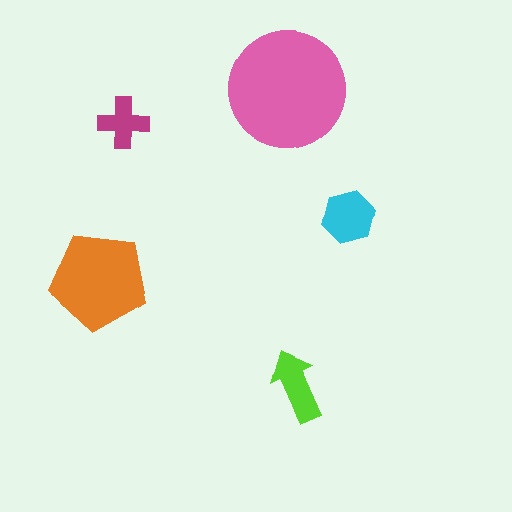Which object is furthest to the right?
The cyan hexagon is rightmost.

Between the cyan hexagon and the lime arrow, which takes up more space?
The cyan hexagon.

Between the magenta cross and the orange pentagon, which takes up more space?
The orange pentagon.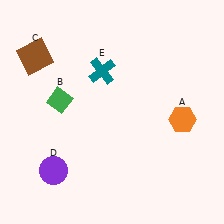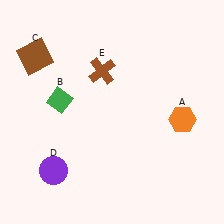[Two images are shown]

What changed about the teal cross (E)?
In Image 1, E is teal. In Image 2, it changed to brown.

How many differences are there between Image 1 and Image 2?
There is 1 difference between the two images.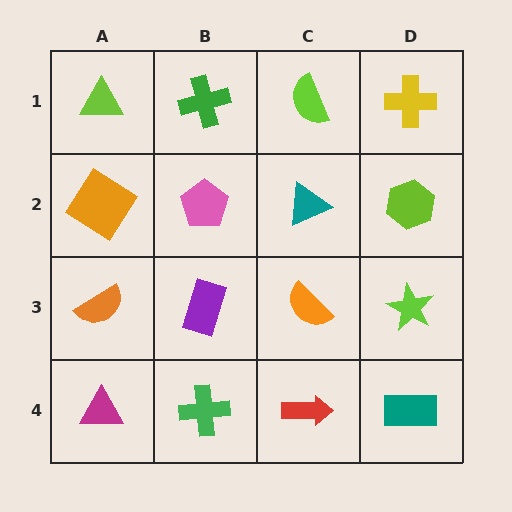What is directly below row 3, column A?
A magenta triangle.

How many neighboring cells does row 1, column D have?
2.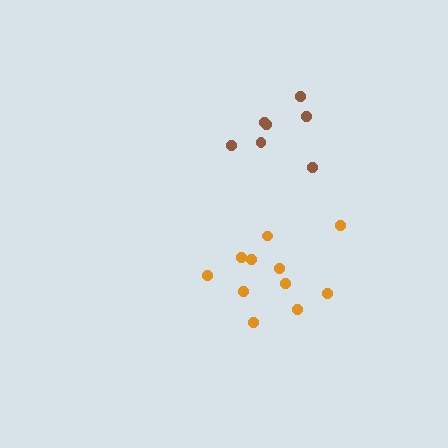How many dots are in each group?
Group 1: 11 dots, Group 2: 7 dots (18 total).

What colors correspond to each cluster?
The clusters are colored: orange, brown.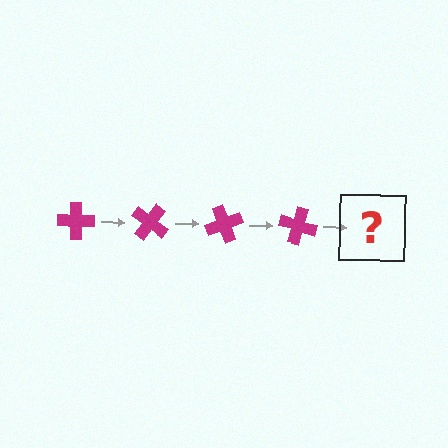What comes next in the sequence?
The next element should be a magenta cross rotated 140 degrees.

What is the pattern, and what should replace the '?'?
The pattern is that the cross rotates 35 degrees each step. The '?' should be a magenta cross rotated 140 degrees.